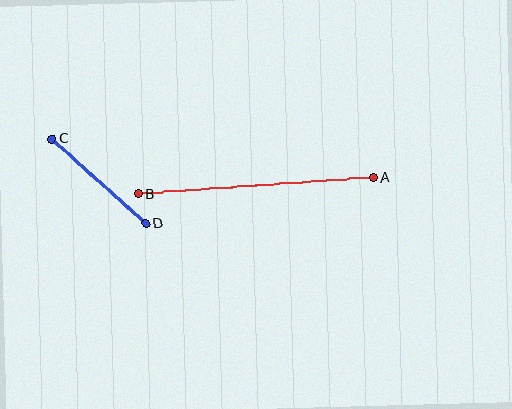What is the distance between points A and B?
The distance is approximately 236 pixels.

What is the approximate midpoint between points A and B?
The midpoint is at approximately (256, 186) pixels.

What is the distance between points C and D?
The distance is approximately 126 pixels.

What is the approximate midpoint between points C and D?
The midpoint is at approximately (99, 181) pixels.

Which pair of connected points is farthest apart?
Points A and B are farthest apart.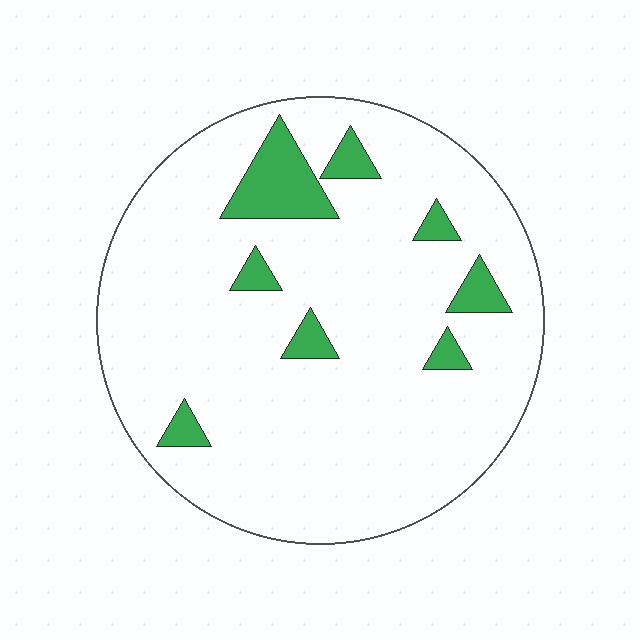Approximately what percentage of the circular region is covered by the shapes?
Approximately 10%.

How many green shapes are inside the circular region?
8.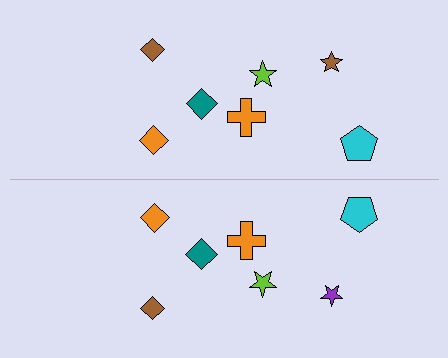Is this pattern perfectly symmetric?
No, the pattern is not perfectly symmetric. The purple star on the bottom side breaks the symmetry — its mirror counterpart is brown.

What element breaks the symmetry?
The purple star on the bottom side breaks the symmetry — its mirror counterpart is brown.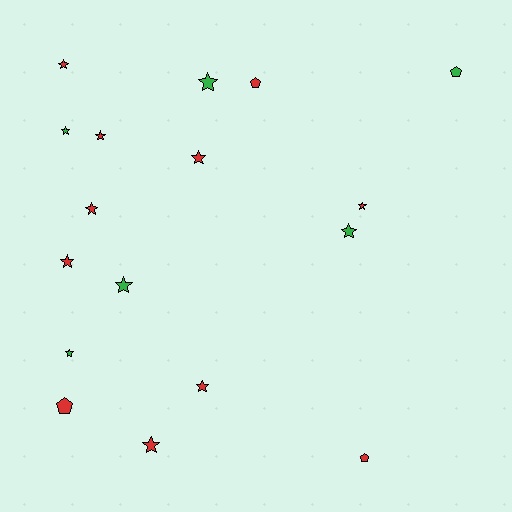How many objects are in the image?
There are 17 objects.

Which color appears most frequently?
Red, with 11 objects.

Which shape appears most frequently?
Star, with 13 objects.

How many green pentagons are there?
There is 1 green pentagon.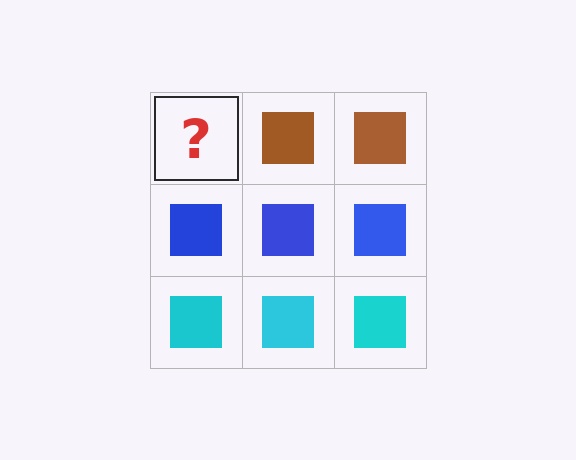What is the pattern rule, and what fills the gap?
The rule is that each row has a consistent color. The gap should be filled with a brown square.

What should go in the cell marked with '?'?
The missing cell should contain a brown square.